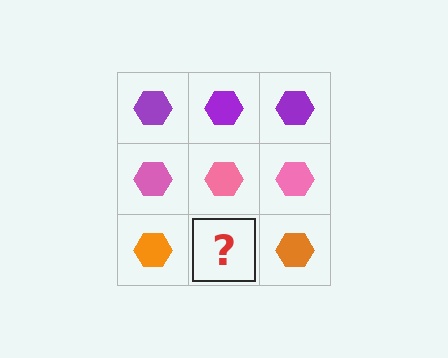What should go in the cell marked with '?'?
The missing cell should contain an orange hexagon.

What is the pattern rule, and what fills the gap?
The rule is that each row has a consistent color. The gap should be filled with an orange hexagon.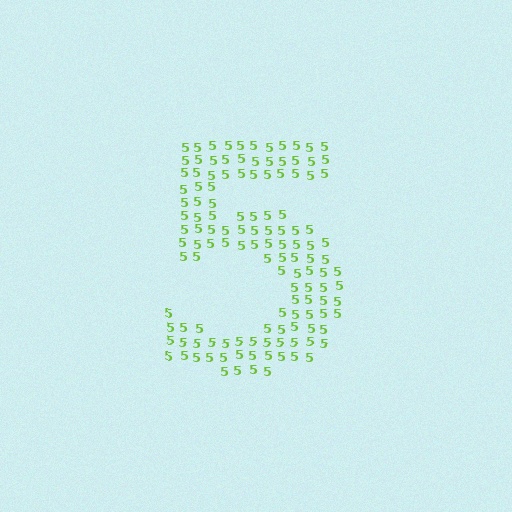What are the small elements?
The small elements are digit 5's.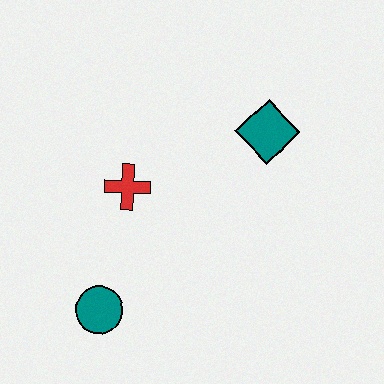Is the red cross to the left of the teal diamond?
Yes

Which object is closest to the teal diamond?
The red cross is closest to the teal diamond.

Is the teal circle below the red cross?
Yes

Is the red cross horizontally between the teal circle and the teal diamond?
Yes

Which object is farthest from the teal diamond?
The teal circle is farthest from the teal diamond.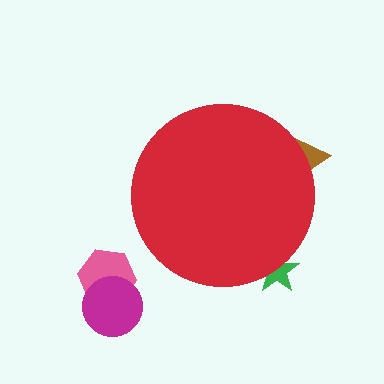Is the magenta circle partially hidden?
No, the magenta circle is fully visible.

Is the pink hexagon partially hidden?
No, the pink hexagon is fully visible.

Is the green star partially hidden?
Yes, the green star is partially hidden behind the red circle.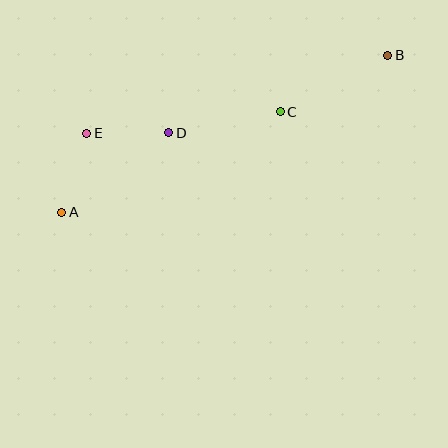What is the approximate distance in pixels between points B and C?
The distance between B and C is approximately 122 pixels.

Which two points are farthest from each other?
Points A and B are farthest from each other.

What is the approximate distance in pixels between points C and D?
The distance between C and D is approximately 113 pixels.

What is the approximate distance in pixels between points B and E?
The distance between B and E is approximately 311 pixels.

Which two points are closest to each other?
Points D and E are closest to each other.